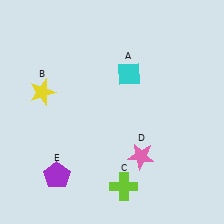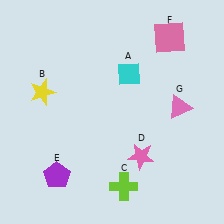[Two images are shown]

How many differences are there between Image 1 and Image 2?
There are 2 differences between the two images.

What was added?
A pink square (F), a pink triangle (G) were added in Image 2.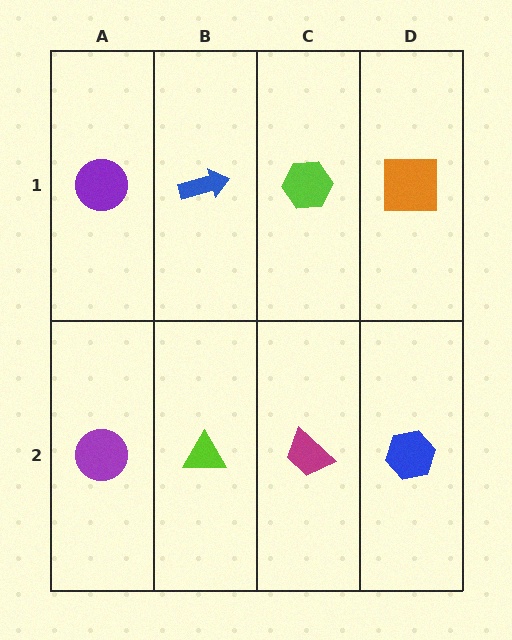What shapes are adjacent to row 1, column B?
A lime triangle (row 2, column B), a purple circle (row 1, column A), a lime hexagon (row 1, column C).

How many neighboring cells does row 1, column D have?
2.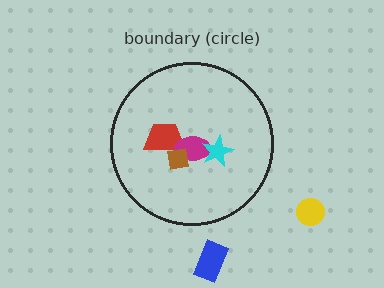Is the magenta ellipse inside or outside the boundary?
Inside.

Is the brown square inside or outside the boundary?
Inside.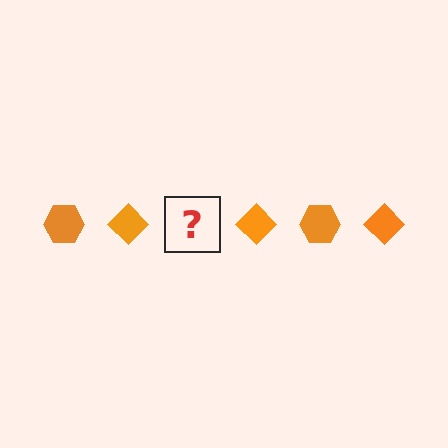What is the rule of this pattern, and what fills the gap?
The rule is that the pattern cycles through hexagon, diamond shapes in orange. The gap should be filled with an orange hexagon.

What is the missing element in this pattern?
The missing element is an orange hexagon.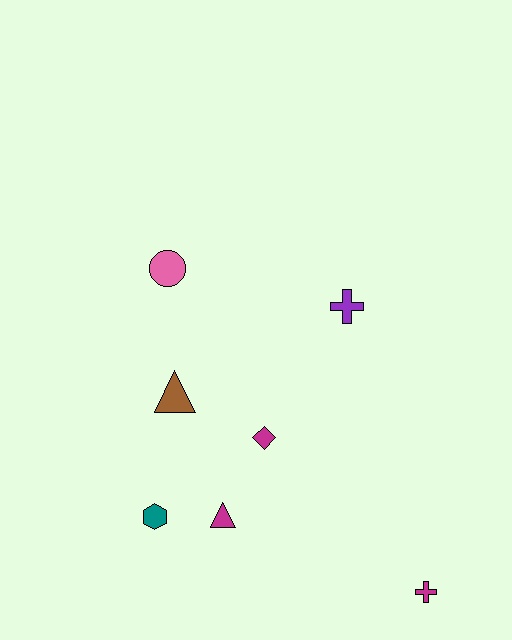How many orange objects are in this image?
There are no orange objects.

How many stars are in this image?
There are no stars.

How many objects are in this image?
There are 7 objects.